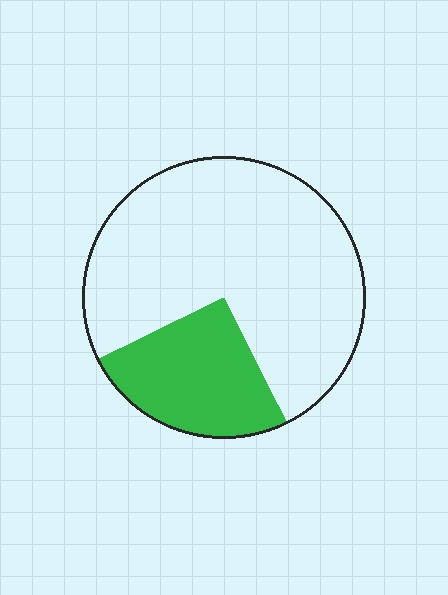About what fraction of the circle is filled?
About one quarter (1/4).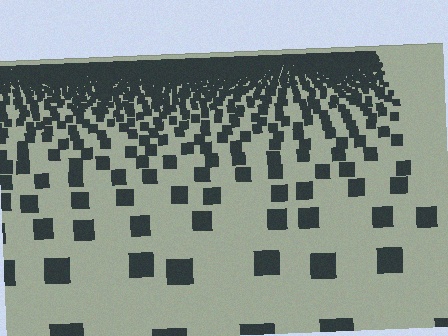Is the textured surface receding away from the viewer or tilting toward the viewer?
The surface is receding away from the viewer. Texture elements get smaller and denser toward the top.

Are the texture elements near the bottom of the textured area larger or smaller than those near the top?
Larger. Near the bottom, elements are closer to the viewer and appear at a bigger on-screen size.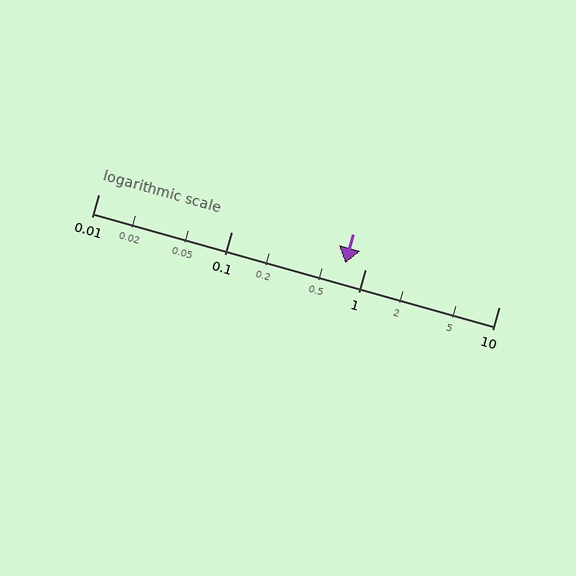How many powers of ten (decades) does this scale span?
The scale spans 3 decades, from 0.01 to 10.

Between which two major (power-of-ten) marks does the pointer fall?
The pointer is between 0.1 and 1.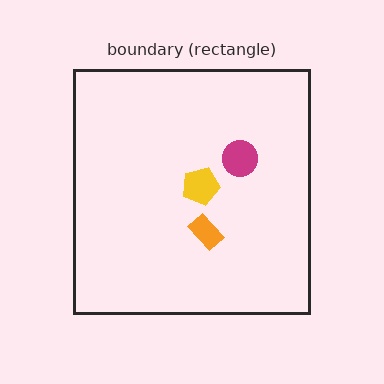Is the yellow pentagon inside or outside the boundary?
Inside.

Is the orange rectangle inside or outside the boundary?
Inside.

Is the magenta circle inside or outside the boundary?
Inside.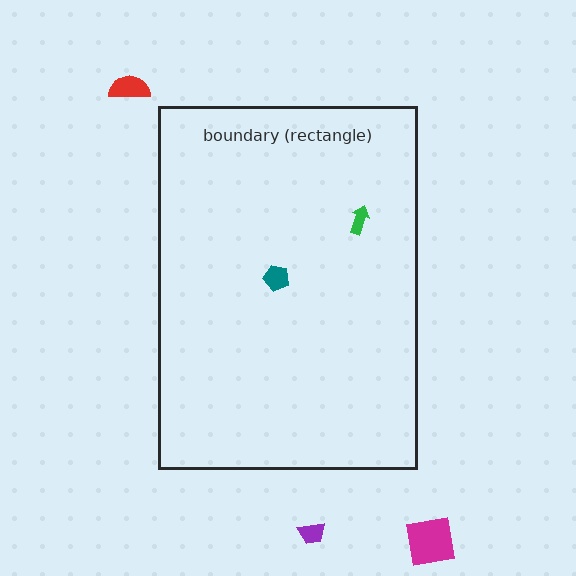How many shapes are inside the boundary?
2 inside, 3 outside.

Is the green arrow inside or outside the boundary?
Inside.